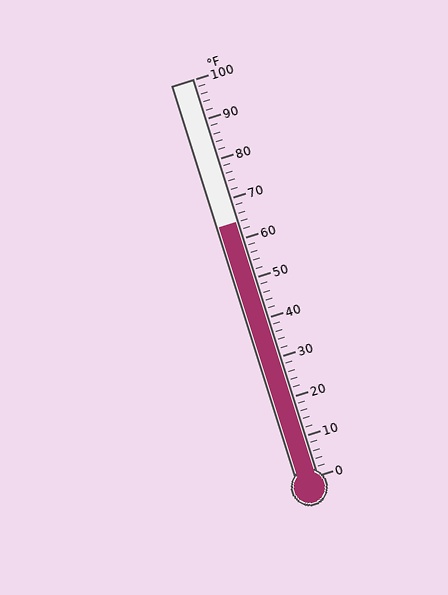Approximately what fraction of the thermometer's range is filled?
The thermometer is filled to approximately 65% of its range.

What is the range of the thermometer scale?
The thermometer scale ranges from 0°F to 100°F.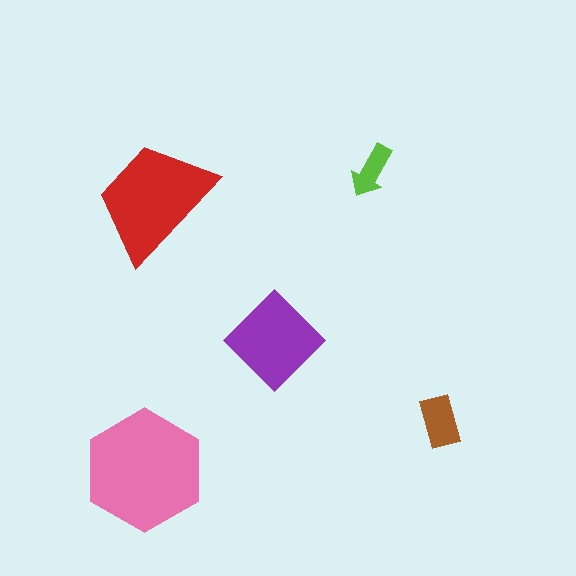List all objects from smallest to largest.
The lime arrow, the brown rectangle, the purple diamond, the red trapezoid, the pink hexagon.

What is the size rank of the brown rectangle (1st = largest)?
4th.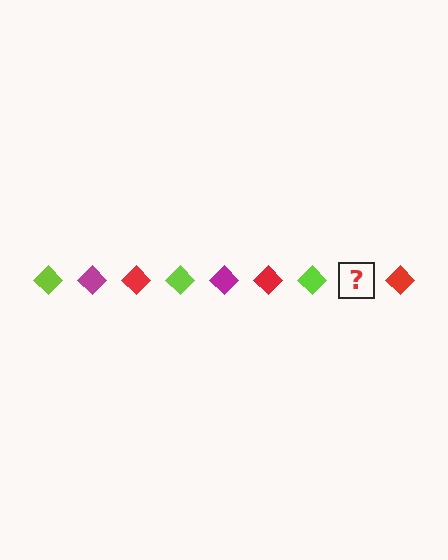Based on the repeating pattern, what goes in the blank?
The blank should be a magenta diamond.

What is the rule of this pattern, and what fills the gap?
The rule is that the pattern cycles through lime, magenta, red diamonds. The gap should be filled with a magenta diamond.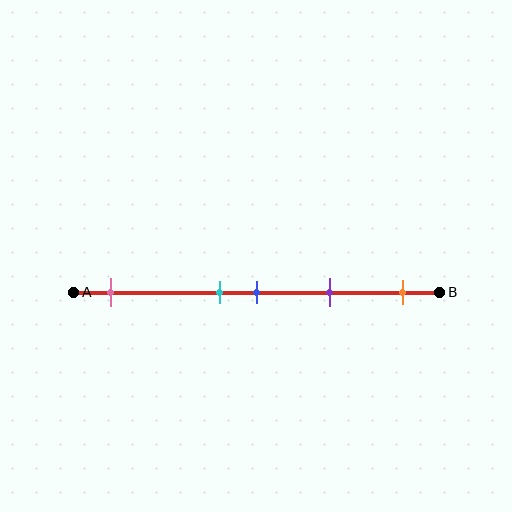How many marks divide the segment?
There are 5 marks dividing the segment.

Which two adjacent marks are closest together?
The cyan and blue marks are the closest adjacent pair.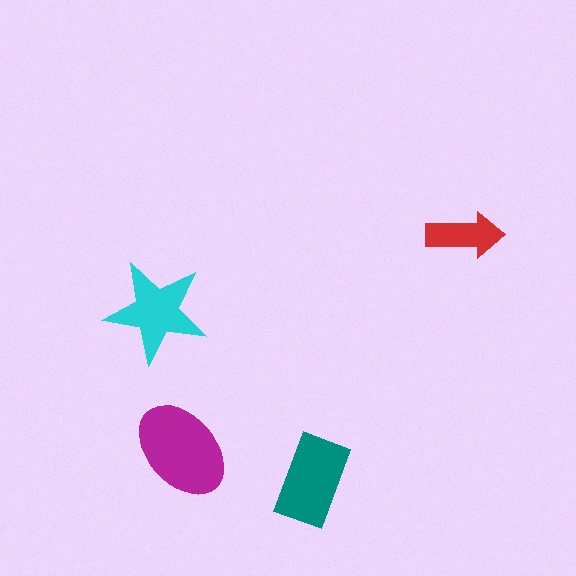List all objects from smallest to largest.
The red arrow, the cyan star, the teal rectangle, the magenta ellipse.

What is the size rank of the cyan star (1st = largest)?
3rd.